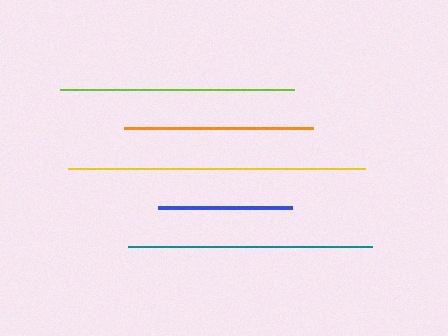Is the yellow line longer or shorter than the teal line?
The yellow line is longer than the teal line.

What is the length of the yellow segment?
The yellow segment is approximately 298 pixels long.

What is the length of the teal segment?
The teal segment is approximately 244 pixels long.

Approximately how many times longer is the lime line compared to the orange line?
The lime line is approximately 1.2 times the length of the orange line.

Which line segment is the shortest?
The blue line is the shortest at approximately 134 pixels.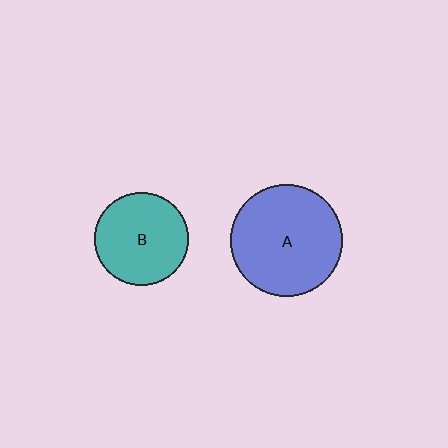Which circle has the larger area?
Circle A (blue).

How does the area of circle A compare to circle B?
Approximately 1.4 times.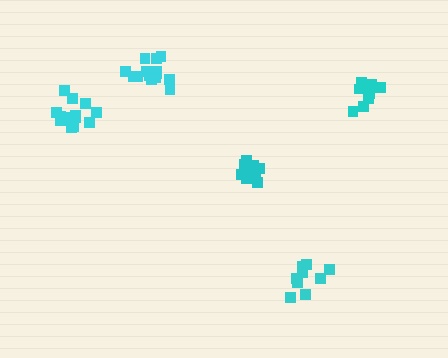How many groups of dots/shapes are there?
There are 5 groups.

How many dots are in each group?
Group 1: 15 dots, Group 2: 15 dots, Group 3: 9 dots, Group 4: 9 dots, Group 5: 11 dots (59 total).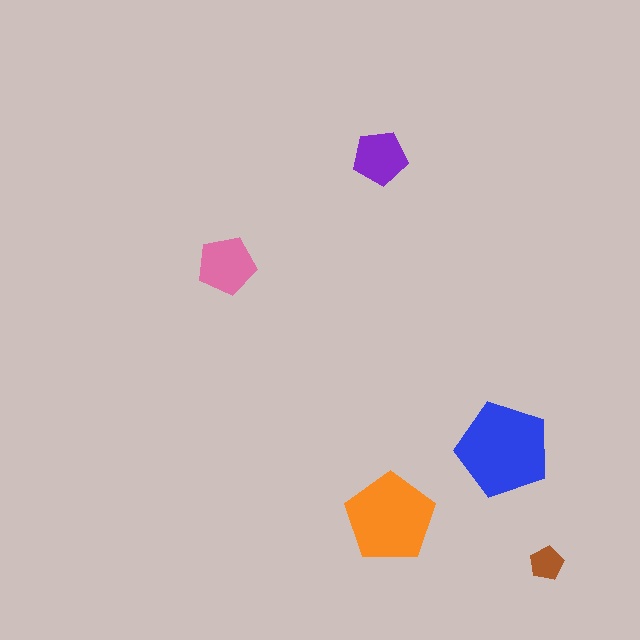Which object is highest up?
The purple pentagon is topmost.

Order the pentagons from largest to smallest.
the blue one, the orange one, the pink one, the purple one, the brown one.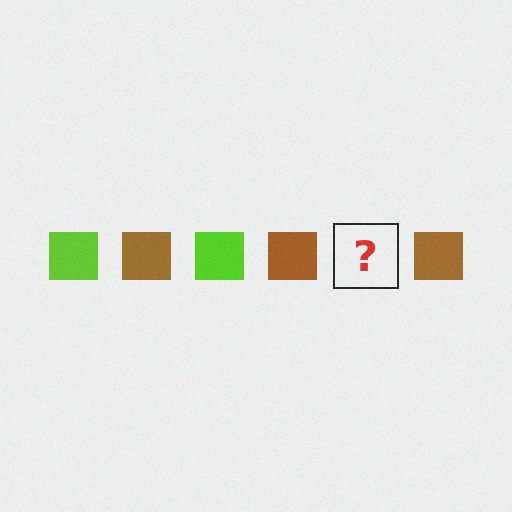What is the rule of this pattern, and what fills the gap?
The rule is that the pattern cycles through lime, brown squares. The gap should be filled with a lime square.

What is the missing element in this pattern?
The missing element is a lime square.